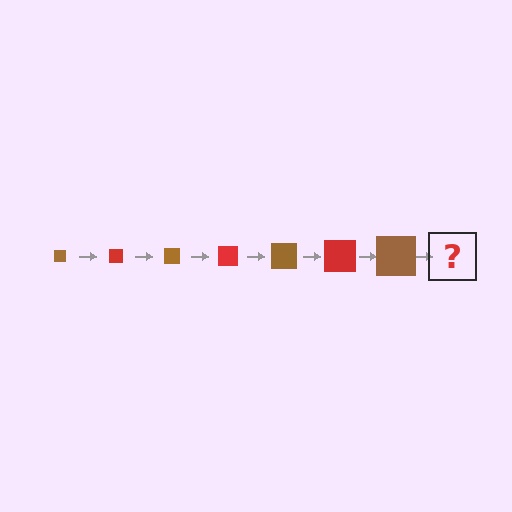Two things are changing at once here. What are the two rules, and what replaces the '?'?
The two rules are that the square grows larger each step and the color cycles through brown and red. The '?' should be a red square, larger than the previous one.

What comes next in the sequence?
The next element should be a red square, larger than the previous one.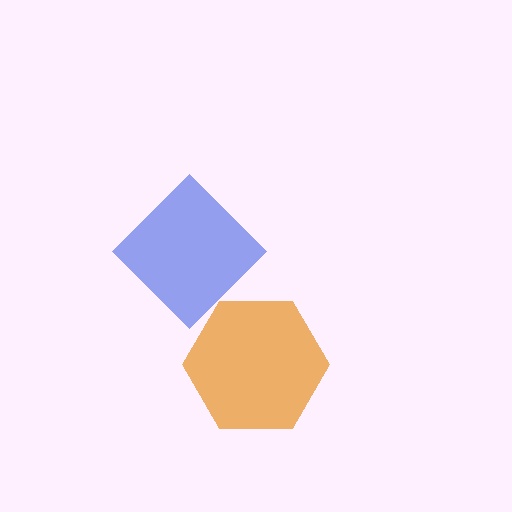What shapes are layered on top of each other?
The layered shapes are: a blue diamond, an orange hexagon.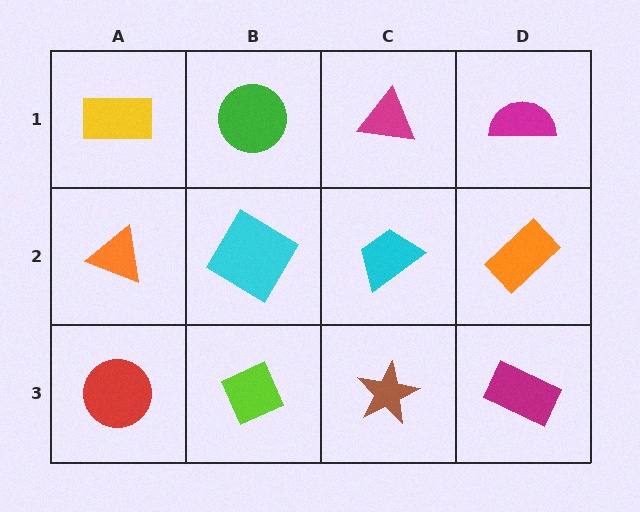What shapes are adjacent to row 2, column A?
A yellow rectangle (row 1, column A), a red circle (row 3, column A), a cyan diamond (row 2, column B).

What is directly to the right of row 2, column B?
A cyan trapezoid.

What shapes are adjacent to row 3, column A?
An orange triangle (row 2, column A), a lime diamond (row 3, column B).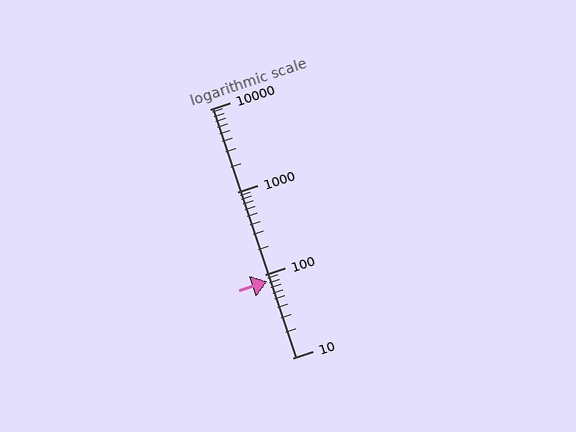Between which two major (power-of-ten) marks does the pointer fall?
The pointer is between 10 and 100.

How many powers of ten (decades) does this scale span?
The scale spans 3 decades, from 10 to 10000.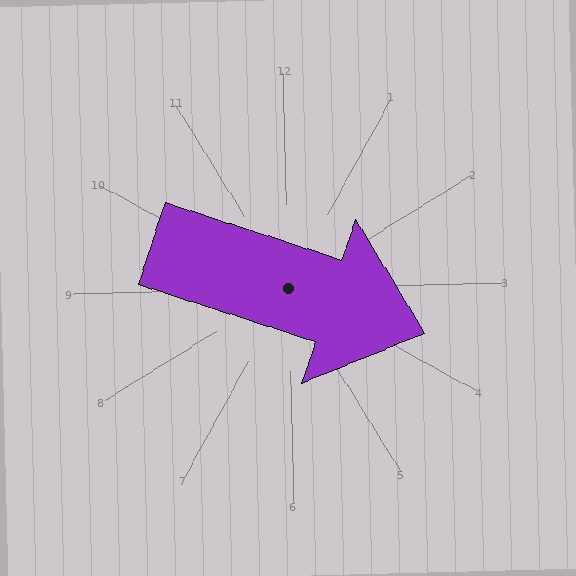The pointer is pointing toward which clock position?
Roughly 4 o'clock.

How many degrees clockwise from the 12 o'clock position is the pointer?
Approximately 110 degrees.